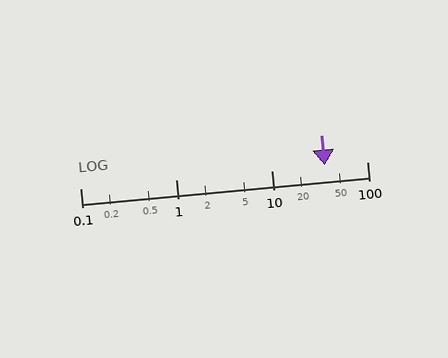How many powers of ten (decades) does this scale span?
The scale spans 3 decades, from 0.1 to 100.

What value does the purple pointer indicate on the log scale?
The pointer indicates approximately 36.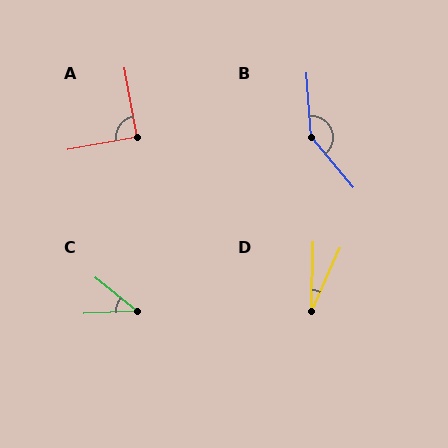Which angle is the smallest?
D, at approximately 23 degrees.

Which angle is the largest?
B, at approximately 144 degrees.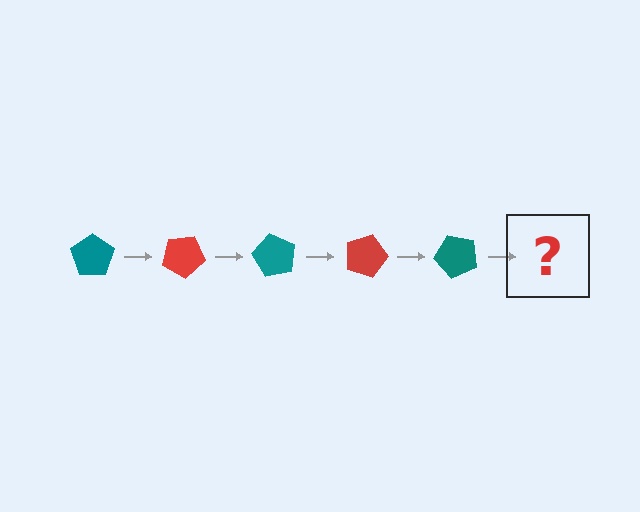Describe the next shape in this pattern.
It should be a red pentagon, rotated 150 degrees from the start.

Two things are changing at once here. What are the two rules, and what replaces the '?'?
The two rules are that it rotates 30 degrees each step and the color cycles through teal and red. The '?' should be a red pentagon, rotated 150 degrees from the start.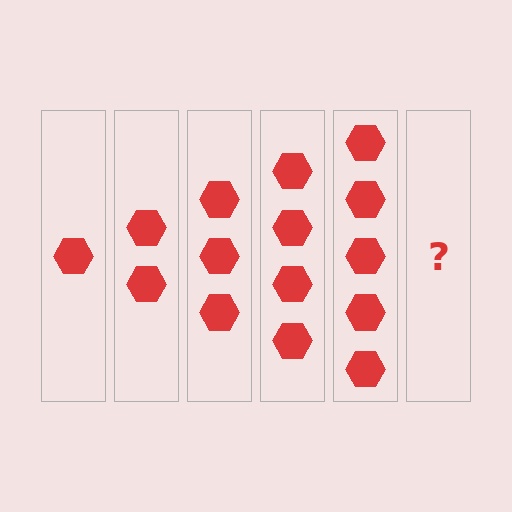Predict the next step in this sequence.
The next step is 6 hexagons.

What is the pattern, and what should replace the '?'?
The pattern is that each step adds one more hexagon. The '?' should be 6 hexagons.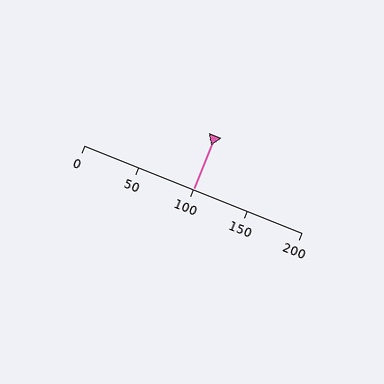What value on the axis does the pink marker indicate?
The marker indicates approximately 100.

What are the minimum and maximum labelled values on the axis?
The axis runs from 0 to 200.